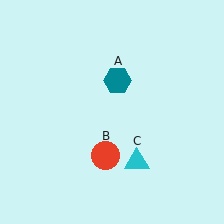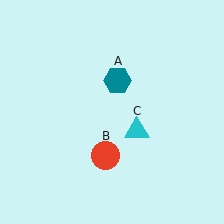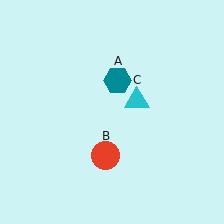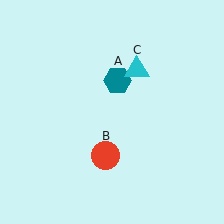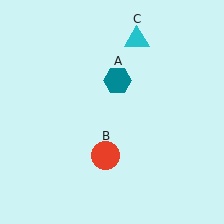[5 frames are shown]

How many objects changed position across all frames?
1 object changed position: cyan triangle (object C).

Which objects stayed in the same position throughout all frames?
Teal hexagon (object A) and red circle (object B) remained stationary.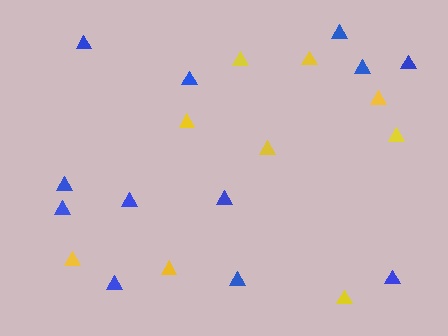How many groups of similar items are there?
There are 2 groups: one group of blue triangles (12) and one group of yellow triangles (9).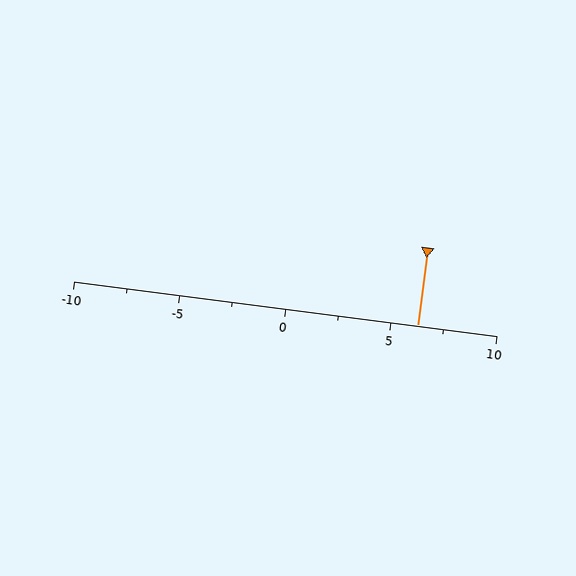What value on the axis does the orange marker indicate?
The marker indicates approximately 6.2.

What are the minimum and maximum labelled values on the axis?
The axis runs from -10 to 10.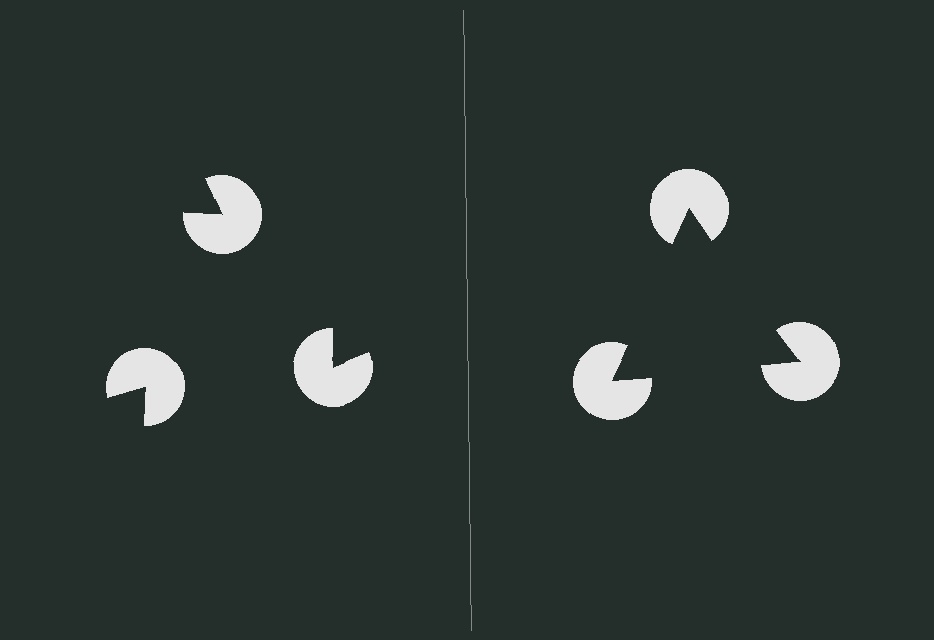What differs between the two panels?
The pac-man discs are positioned identically on both sides; only the wedge orientations differ. On the right they align to a triangle; on the left they are misaligned.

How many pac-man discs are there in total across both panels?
6 — 3 on each side.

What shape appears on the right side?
An illusory triangle.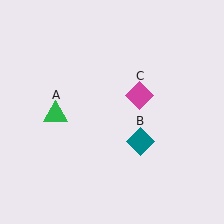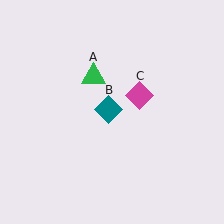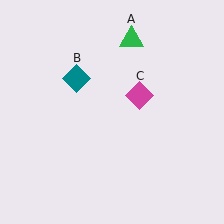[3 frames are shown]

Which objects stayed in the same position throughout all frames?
Magenta diamond (object C) remained stationary.